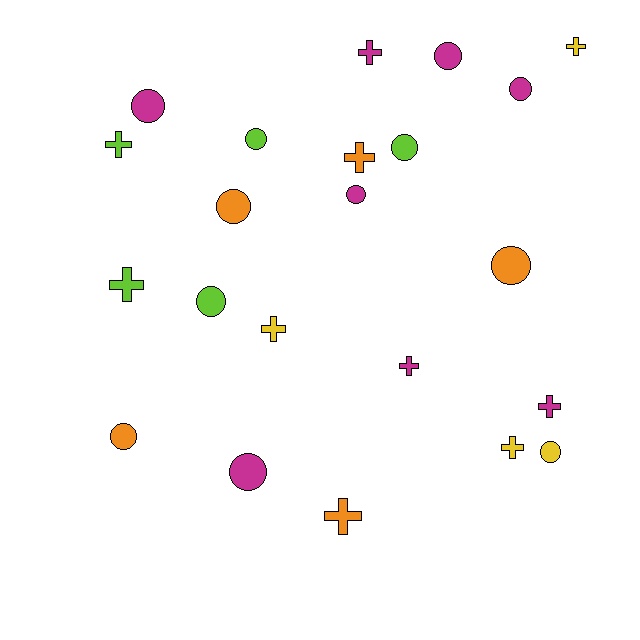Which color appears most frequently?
Magenta, with 8 objects.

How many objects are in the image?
There are 22 objects.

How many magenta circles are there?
There are 5 magenta circles.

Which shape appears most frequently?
Circle, with 12 objects.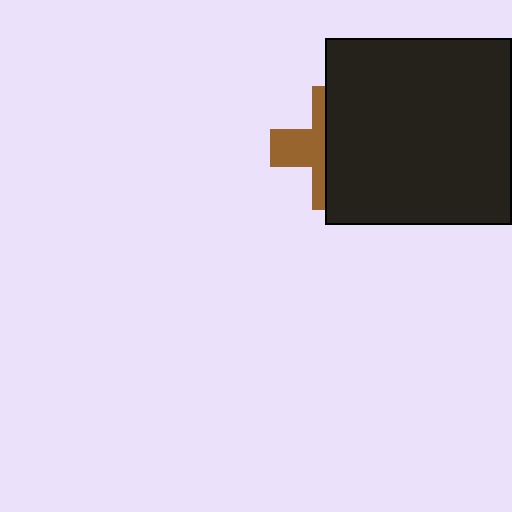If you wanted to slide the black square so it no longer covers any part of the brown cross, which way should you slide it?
Slide it right — that is the most direct way to separate the two shapes.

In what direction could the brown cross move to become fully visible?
The brown cross could move left. That would shift it out from behind the black square entirely.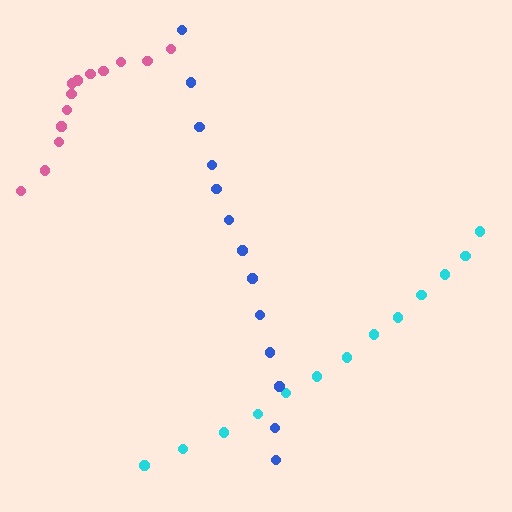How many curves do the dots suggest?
There are 3 distinct paths.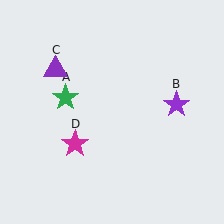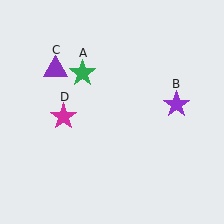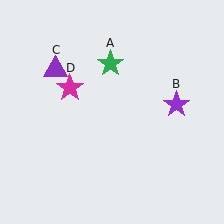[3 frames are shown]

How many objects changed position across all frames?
2 objects changed position: green star (object A), magenta star (object D).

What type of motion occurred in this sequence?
The green star (object A), magenta star (object D) rotated clockwise around the center of the scene.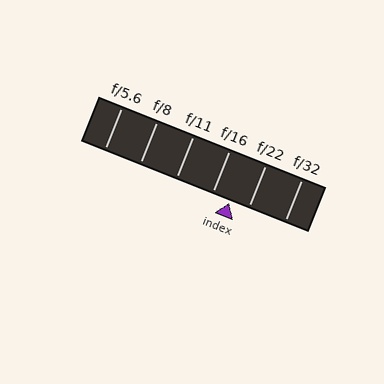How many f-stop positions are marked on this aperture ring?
There are 6 f-stop positions marked.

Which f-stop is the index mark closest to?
The index mark is closest to f/16.